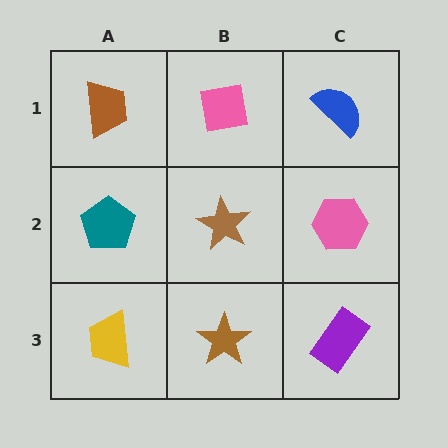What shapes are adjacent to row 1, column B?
A brown star (row 2, column B), a brown trapezoid (row 1, column A), a blue semicircle (row 1, column C).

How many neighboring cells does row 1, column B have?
3.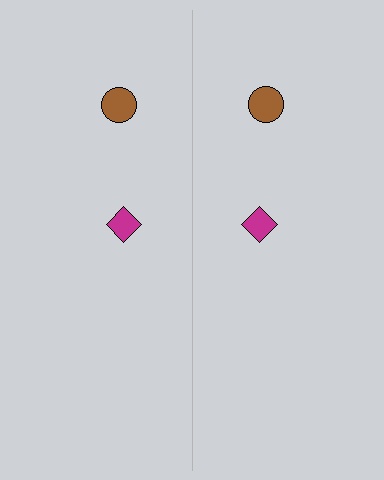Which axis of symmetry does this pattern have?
The pattern has a vertical axis of symmetry running through the center of the image.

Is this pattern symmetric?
Yes, this pattern has bilateral (reflection) symmetry.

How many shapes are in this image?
There are 4 shapes in this image.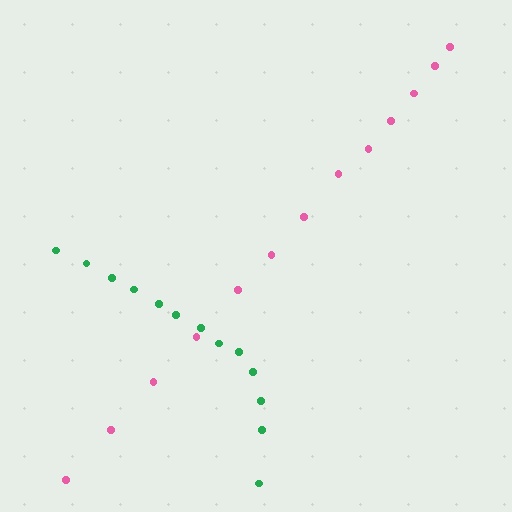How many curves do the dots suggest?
There are 2 distinct paths.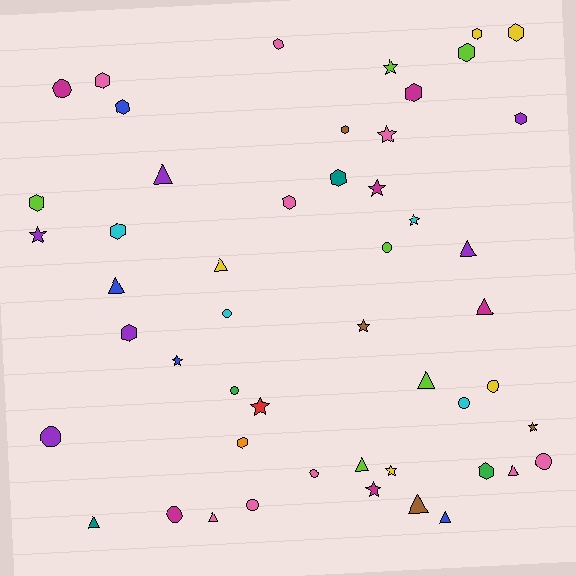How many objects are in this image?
There are 50 objects.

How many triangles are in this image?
There are 12 triangles.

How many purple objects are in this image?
There are 6 purple objects.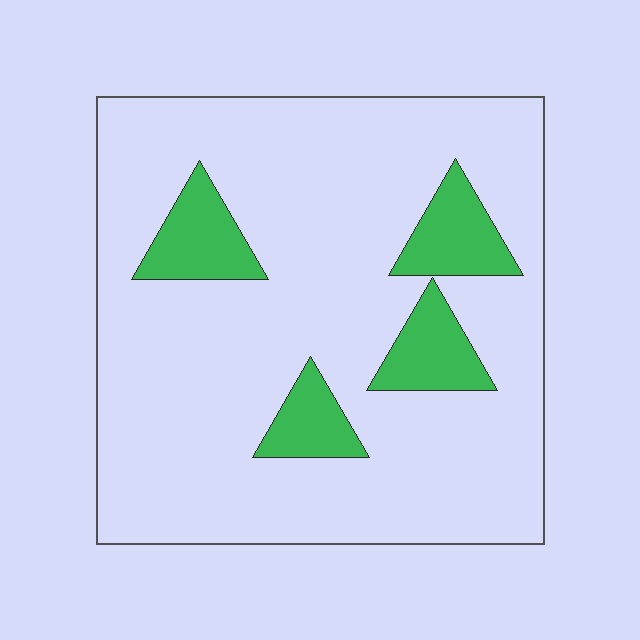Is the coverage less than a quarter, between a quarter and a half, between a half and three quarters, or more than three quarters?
Less than a quarter.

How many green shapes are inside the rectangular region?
4.